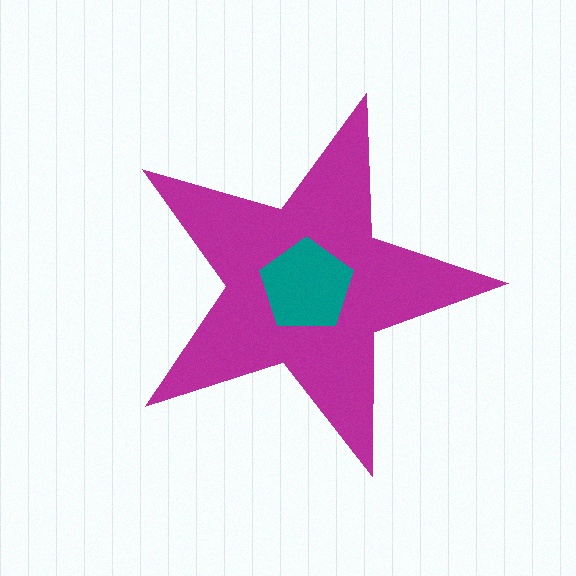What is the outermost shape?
The magenta star.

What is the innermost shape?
The teal pentagon.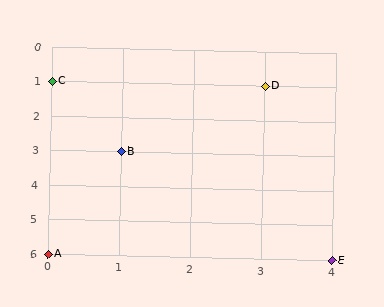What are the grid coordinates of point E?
Point E is at grid coordinates (4, 6).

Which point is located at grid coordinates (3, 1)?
Point D is at (3, 1).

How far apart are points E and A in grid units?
Points E and A are 4 columns apart.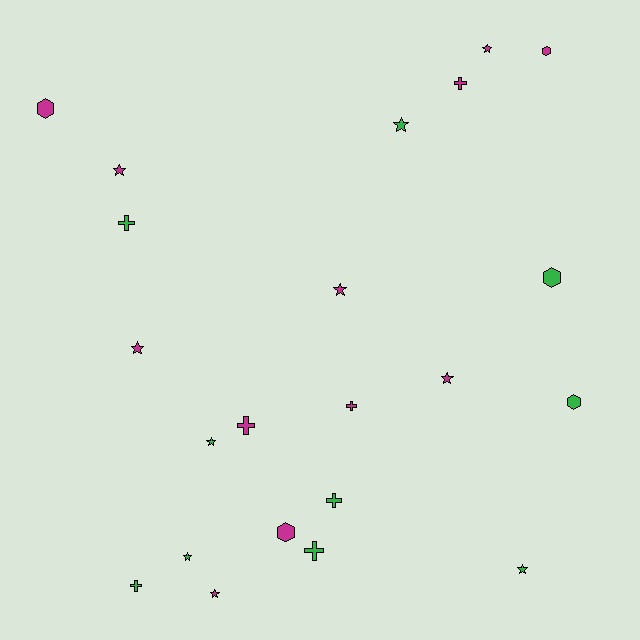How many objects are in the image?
There are 22 objects.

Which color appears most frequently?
Magenta, with 12 objects.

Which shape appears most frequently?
Star, with 10 objects.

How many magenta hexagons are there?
There are 3 magenta hexagons.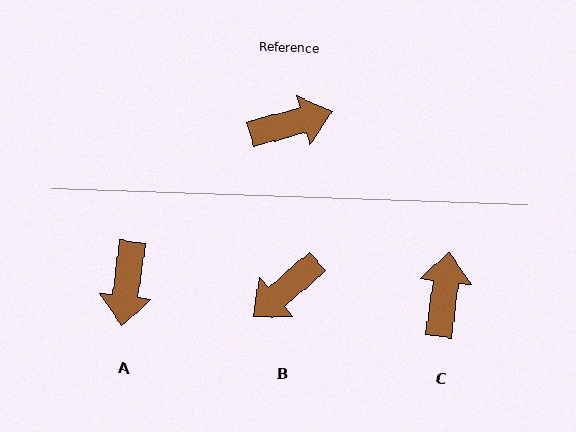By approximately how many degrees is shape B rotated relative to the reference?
Approximately 155 degrees clockwise.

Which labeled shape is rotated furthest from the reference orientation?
B, about 155 degrees away.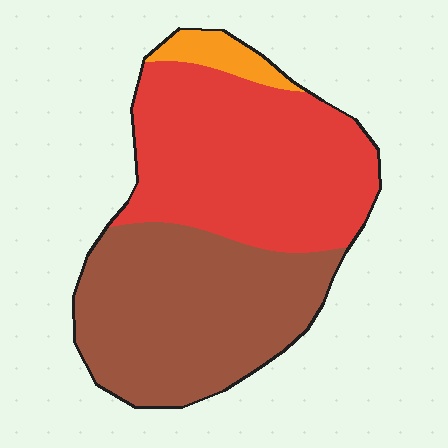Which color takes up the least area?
Orange, at roughly 5%.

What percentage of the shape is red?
Red takes up about one half (1/2) of the shape.